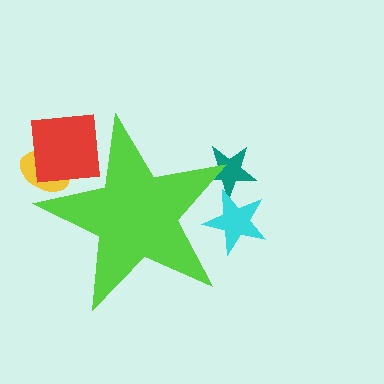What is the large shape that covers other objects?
A lime star.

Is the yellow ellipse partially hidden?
Yes, the yellow ellipse is partially hidden behind the lime star.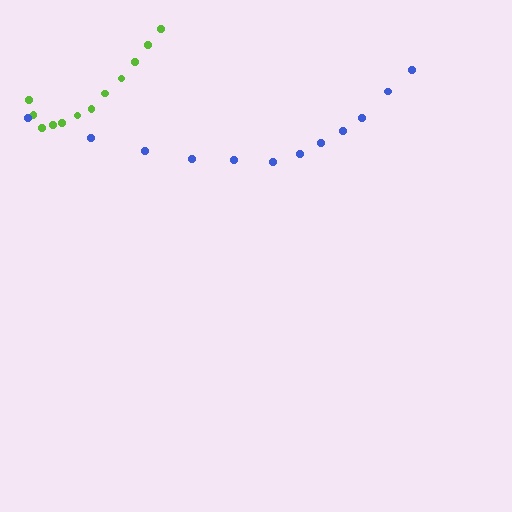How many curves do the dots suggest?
There are 2 distinct paths.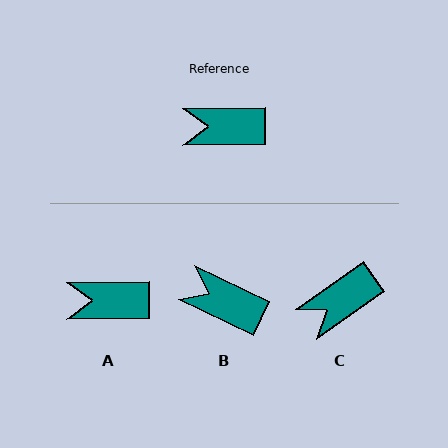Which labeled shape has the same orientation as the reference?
A.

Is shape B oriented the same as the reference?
No, it is off by about 26 degrees.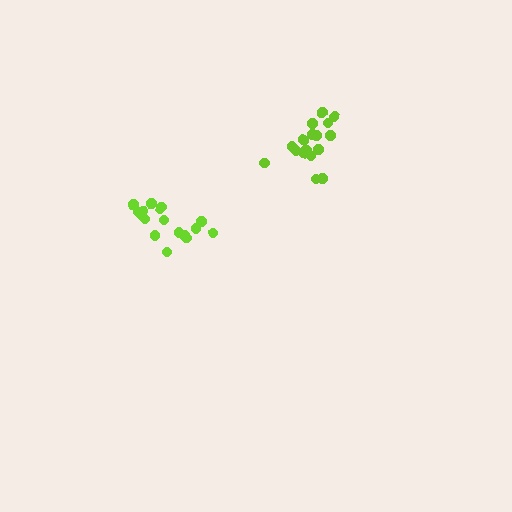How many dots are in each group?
Group 1: 17 dots, Group 2: 17 dots (34 total).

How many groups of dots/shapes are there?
There are 2 groups.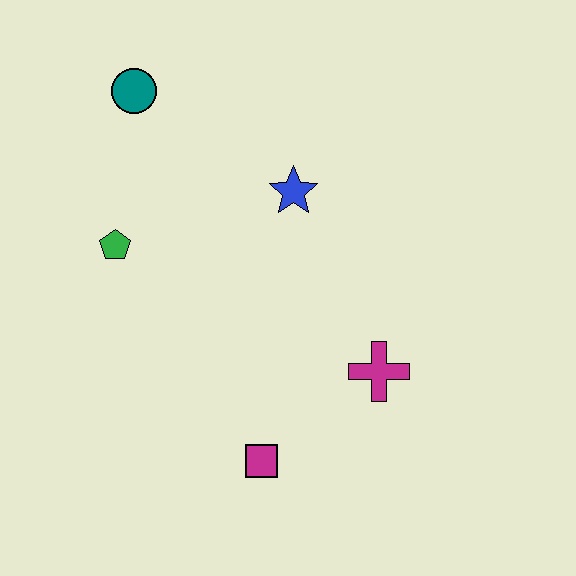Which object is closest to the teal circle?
The green pentagon is closest to the teal circle.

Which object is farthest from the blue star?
The magenta square is farthest from the blue star.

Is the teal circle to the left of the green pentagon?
No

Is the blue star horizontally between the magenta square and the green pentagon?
No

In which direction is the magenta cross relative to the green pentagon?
The magenta cross is to the right of the green pentagon.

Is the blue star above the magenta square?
Yes